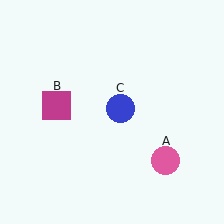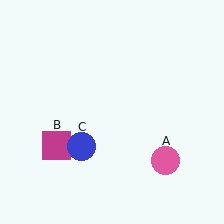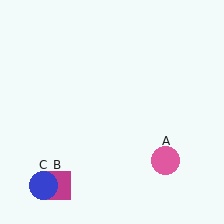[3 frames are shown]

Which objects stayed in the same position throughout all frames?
Pink circle (object A) remained stationary.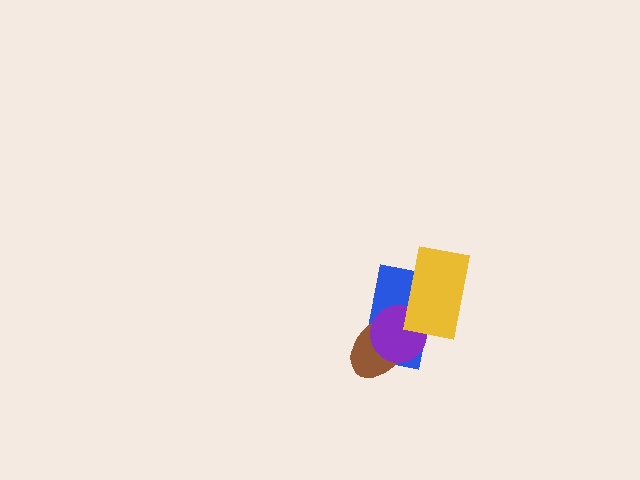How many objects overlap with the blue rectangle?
3 objects overlap with the blue rectangle.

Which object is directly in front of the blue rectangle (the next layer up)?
The brown ellipse is directly in front of the blue rectangle.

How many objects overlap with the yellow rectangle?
2 objects overlap with the yellow rectangle.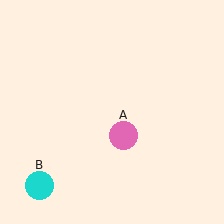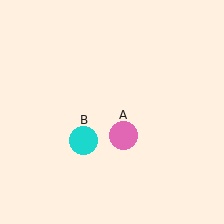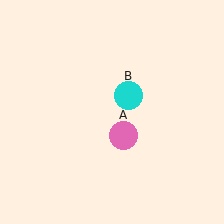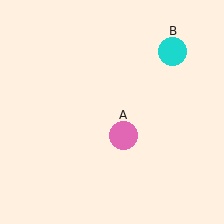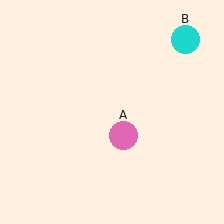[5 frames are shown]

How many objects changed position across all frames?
1 object changed position: cyan circle (object B).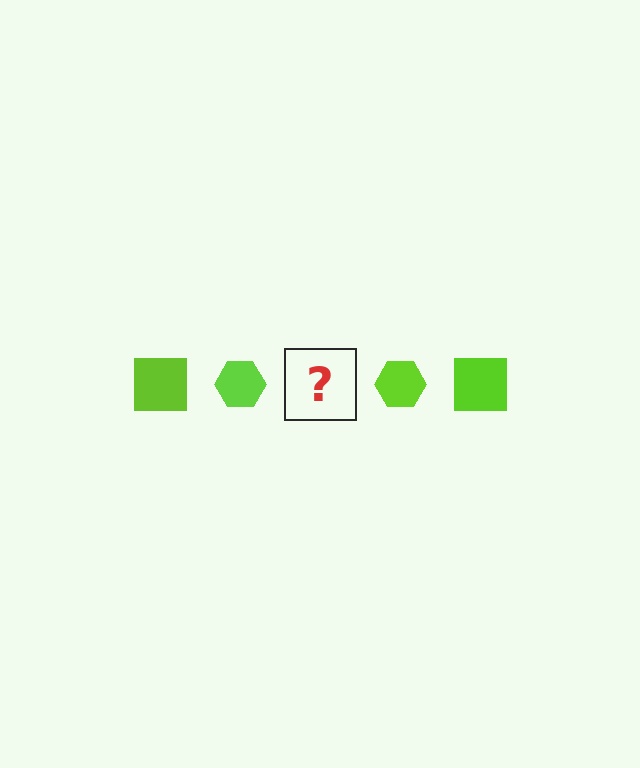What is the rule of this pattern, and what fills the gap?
The rule is that the pattern cycles through square, hexagon shapes in lime. The gap should be filled with a lime square.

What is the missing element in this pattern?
The missing element is a lime square.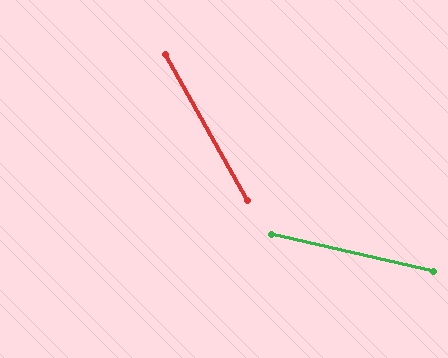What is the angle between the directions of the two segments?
Approximately 48 degrees.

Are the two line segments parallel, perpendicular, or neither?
Neither parallel nor perpendicular — they differ by about 48°.